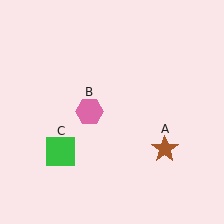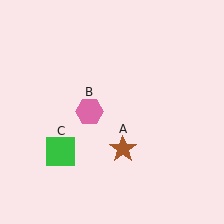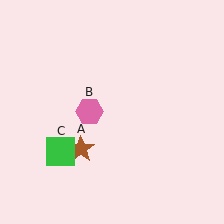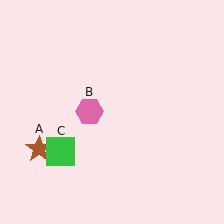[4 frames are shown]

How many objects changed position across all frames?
1 object changed position: brown star (object A).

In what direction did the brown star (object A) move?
The brown star (object A) moved left.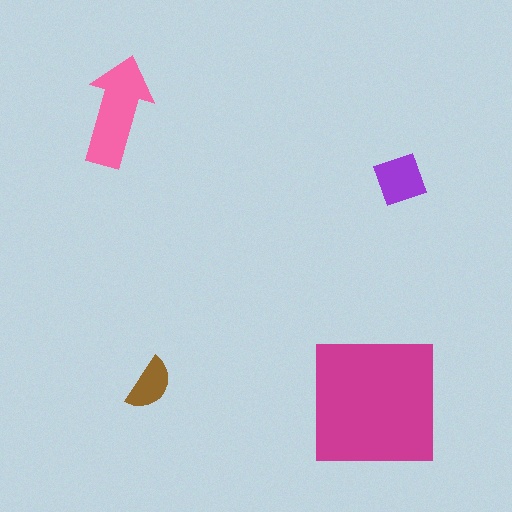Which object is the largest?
The magenta square.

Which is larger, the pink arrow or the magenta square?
The magenta square.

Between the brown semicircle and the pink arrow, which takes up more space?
The pink arrow.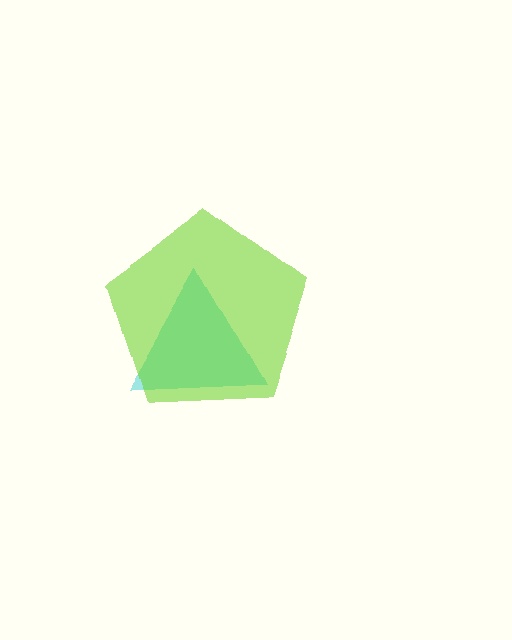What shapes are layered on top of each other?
The layered shapes are: a cyan triangle, a lime pentagon.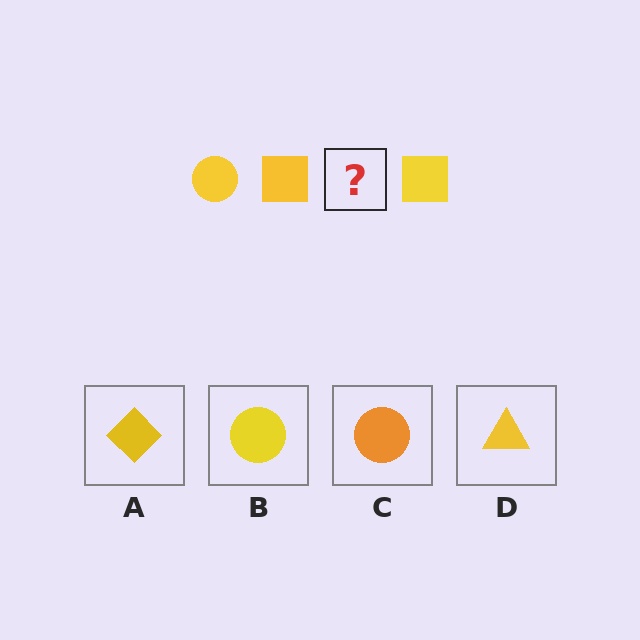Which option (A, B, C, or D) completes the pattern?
B.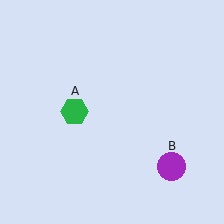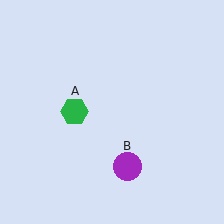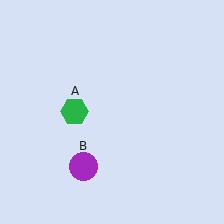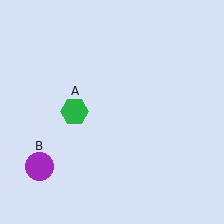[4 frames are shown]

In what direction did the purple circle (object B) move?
The purple circle (object B) moved left.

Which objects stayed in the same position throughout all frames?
Green hexagon (object A) remained stationary.